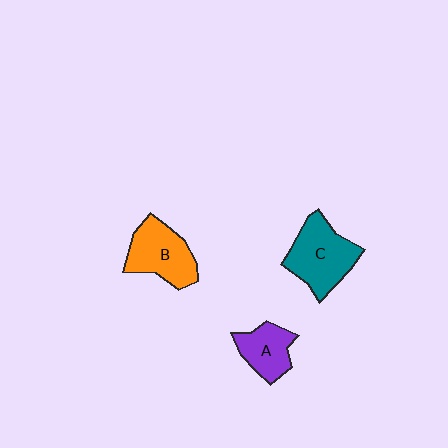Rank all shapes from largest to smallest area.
From largest to smallest: C (teal), B (orange), A (purple).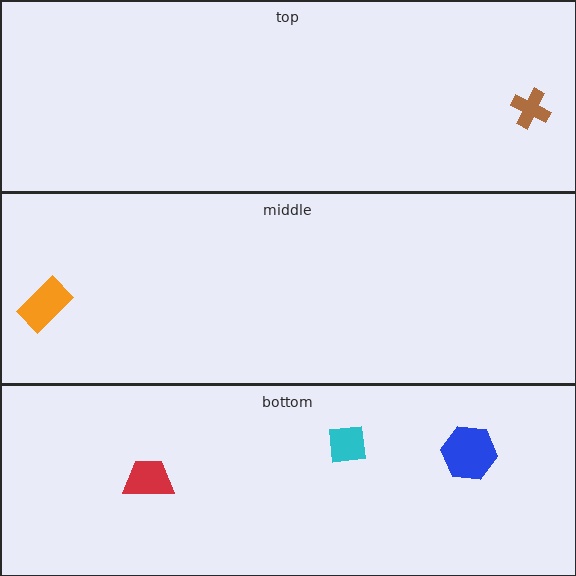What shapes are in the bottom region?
The red trapezoid, the blue hexagon, the cyan square.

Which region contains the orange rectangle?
The middle region.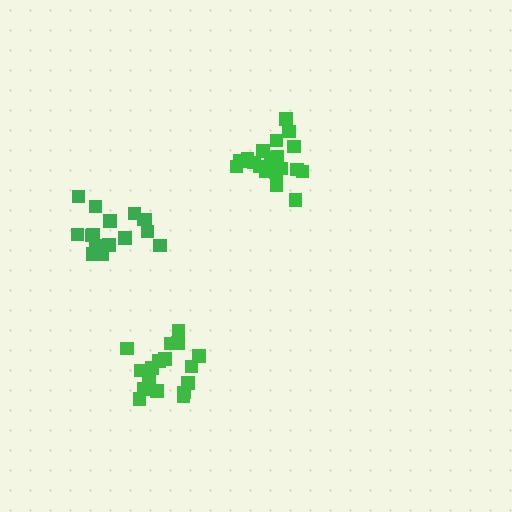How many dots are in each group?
Group 1: 18 dots, Group 2: 21 dots, Group 3: 17 dots (56 total).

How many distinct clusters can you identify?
There are 3 distinct clusters.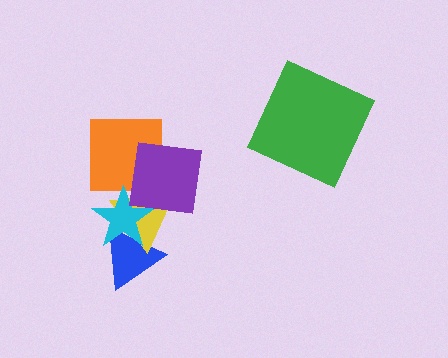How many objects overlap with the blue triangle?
2 objects overlap with the blue triangle.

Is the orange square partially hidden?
Yes, it is partially covered by another shape.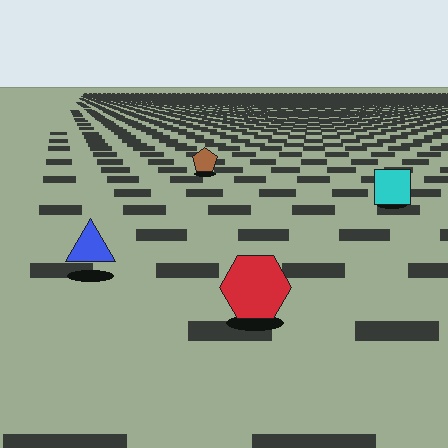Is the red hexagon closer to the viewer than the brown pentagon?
Yes. The red hexagon is closer — you can tell from the texture gradient: the ground texture is coarser near it.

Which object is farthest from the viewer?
The brown pentagon is farthest from the viewer. It appears smaller and the ground texture around it is denser.